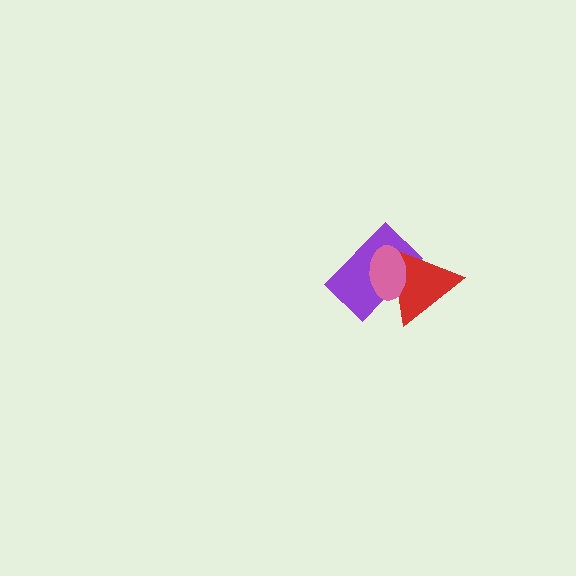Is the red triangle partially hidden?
Yes, it is partially covered by another shape.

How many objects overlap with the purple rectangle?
2 objects overlap with the purple rectangle.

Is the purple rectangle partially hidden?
Yes, it is partially covered by another shape.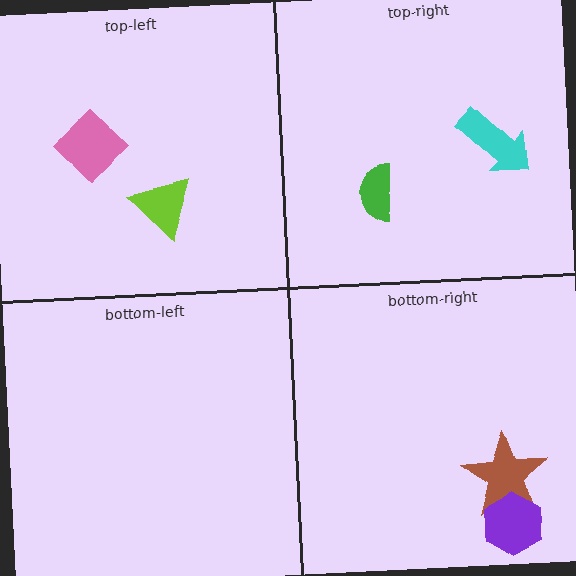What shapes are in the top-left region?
The lime triangle, the pink diamond.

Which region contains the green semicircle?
The top-right region.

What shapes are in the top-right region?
The green semicircle, the cyan arrow.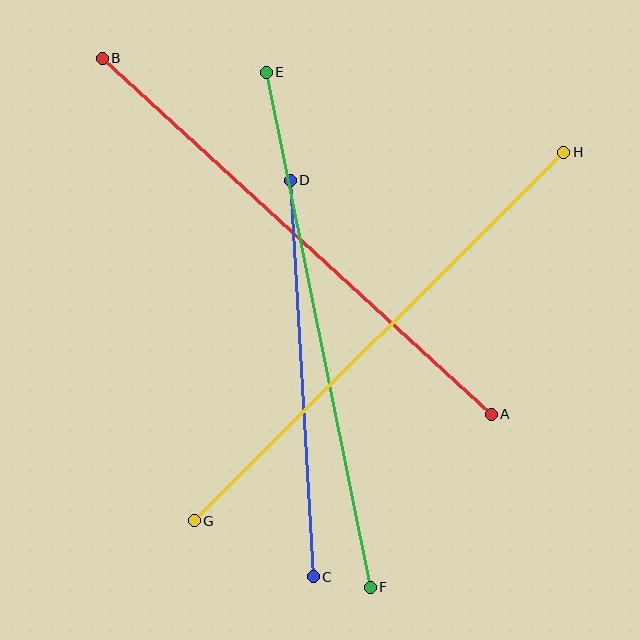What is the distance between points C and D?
The distance is approximately 397 pixels.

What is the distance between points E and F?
The distance is approximately 526 pixels.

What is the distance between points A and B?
The distance is approximately 527 pixels.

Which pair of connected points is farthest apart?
Points A and B are farthest apart.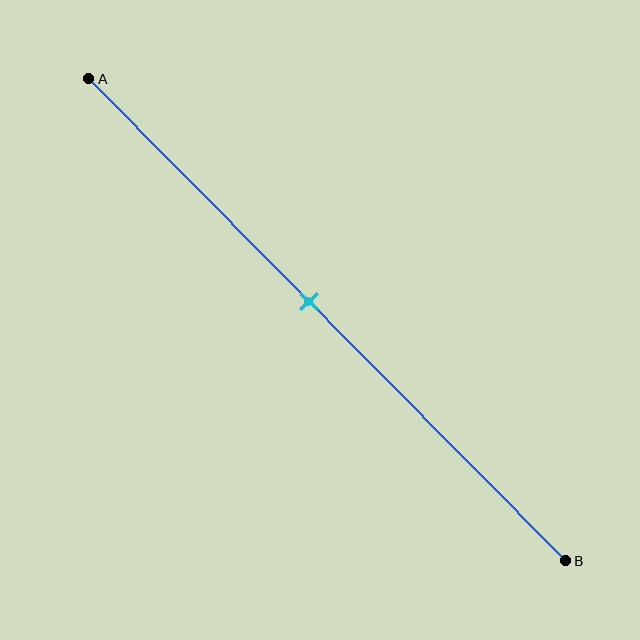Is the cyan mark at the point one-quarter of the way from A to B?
No, the mark is at about 45% from A, not at the 25% one-quarter point.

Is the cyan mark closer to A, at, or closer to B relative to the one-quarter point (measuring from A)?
The cyan mark is closer to point B than the one-quarter point of segment AB.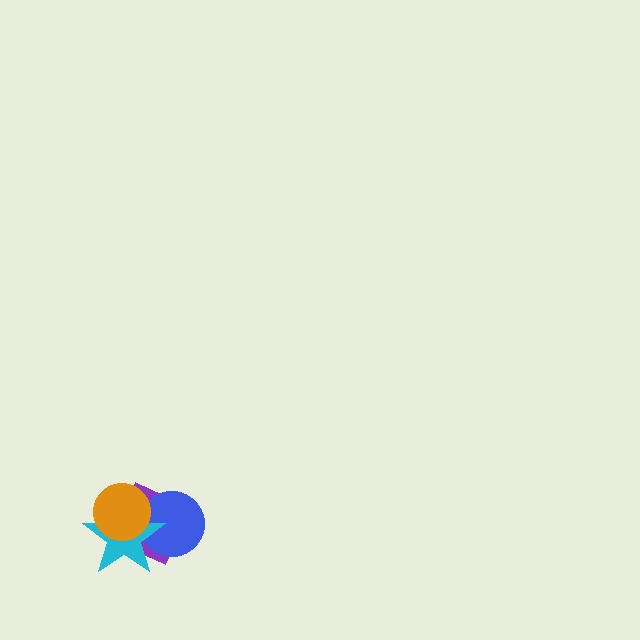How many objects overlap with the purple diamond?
3 objects overlap with the purple diamond.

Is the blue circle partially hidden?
Yes, it is partially covered by another shape.